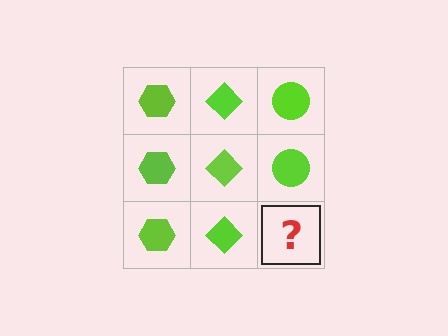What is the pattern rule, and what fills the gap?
The rule is that each column has a consistent shape. The gap should be filled with a lime circle.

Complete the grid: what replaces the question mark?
The question mark should be replaced with a lime circle.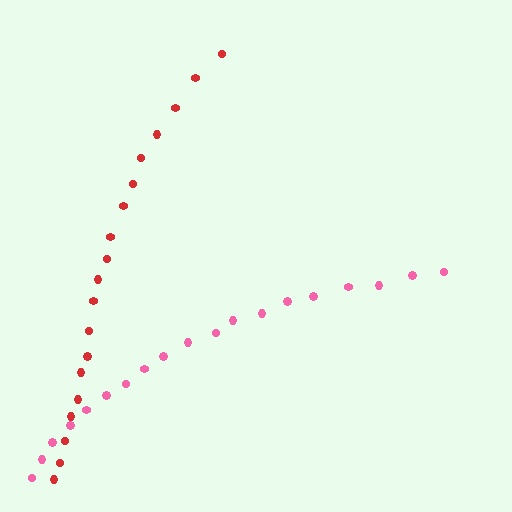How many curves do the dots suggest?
There are 2 distinct paths.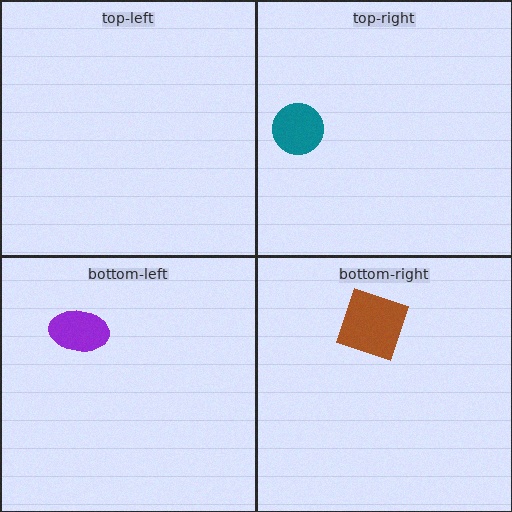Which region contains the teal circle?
The top-right region.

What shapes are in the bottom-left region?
The purple ellipse.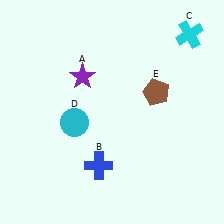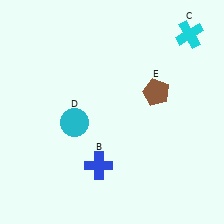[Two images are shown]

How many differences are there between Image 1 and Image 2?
There is 1 difference between the two images.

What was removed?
The purple star (A) was removed in Image 2.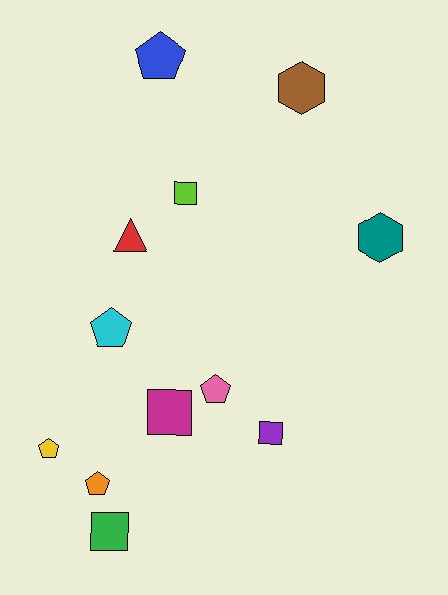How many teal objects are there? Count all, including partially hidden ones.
There is 1 teal object.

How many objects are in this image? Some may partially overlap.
There are 12 objects.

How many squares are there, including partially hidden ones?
There are 4 squares.